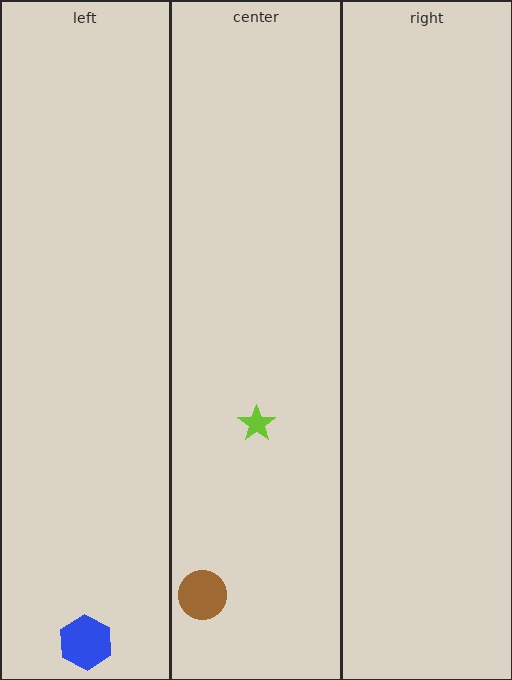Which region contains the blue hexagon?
The left region.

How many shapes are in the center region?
2.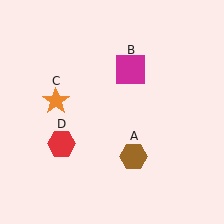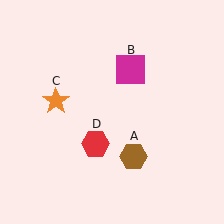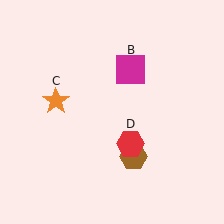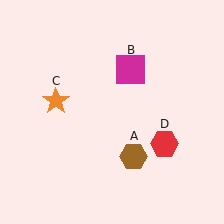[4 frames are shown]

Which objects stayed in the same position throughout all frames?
Brown hexagon (object A) and magenta square (object B) and orange star (object C) remained stationary.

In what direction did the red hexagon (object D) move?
The red hexagon (object D) moved right.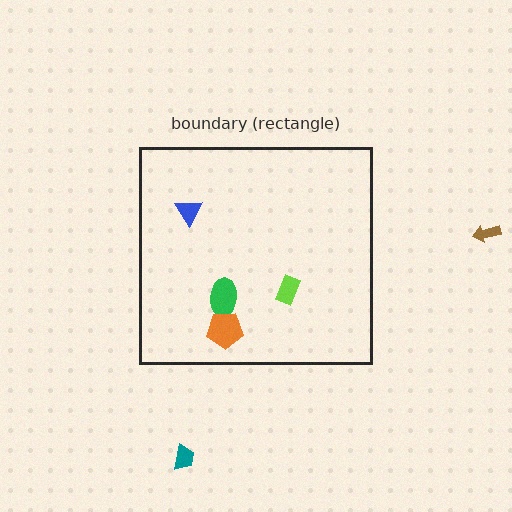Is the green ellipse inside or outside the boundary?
Inside.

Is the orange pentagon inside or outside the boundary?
Inside.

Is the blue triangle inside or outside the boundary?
Inside.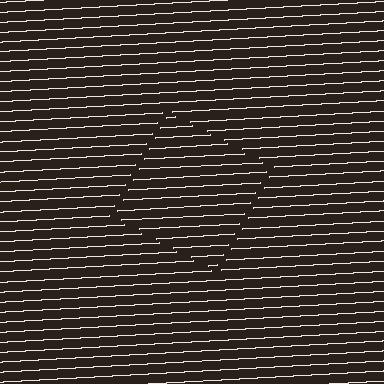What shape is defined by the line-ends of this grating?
An illusory square. The interior of the shape contains the same grating, shifted by half a period — the contour is defined by the phase discontinuity where line-ends from the inner and outer gratings abut.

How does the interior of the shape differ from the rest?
The interior of the shape contains the same grating, shifted by half a period — the contour is defined by the phase discontinuity where line-ends from the inner and outer gratings abut.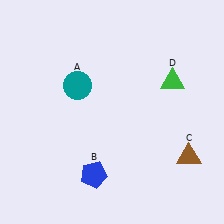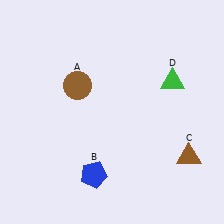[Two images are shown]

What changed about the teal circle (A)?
In Image 1, A is teal. In Image 2, it changed to brown.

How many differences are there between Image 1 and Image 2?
There is 1 difference between the two images.